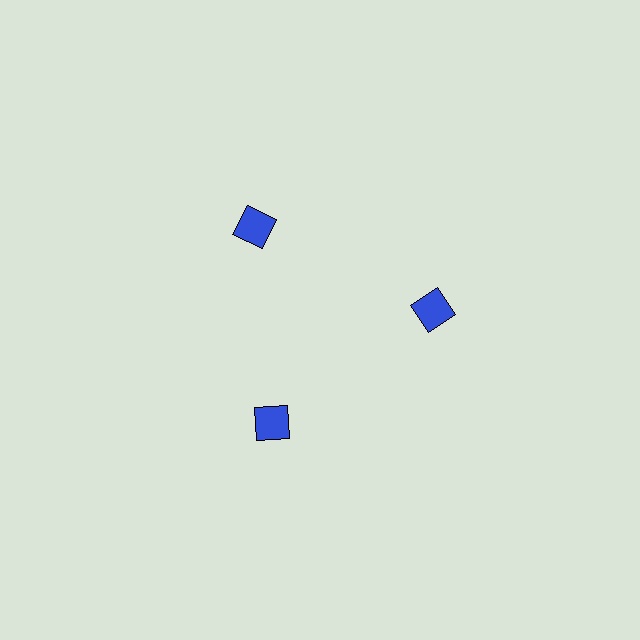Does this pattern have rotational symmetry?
Yes, this pattern has 3-fold rotational symmetry. It looks the same after rotating 120 degrees around the center.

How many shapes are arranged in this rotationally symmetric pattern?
There are 3 shapes, arranged in 3 groups of 1.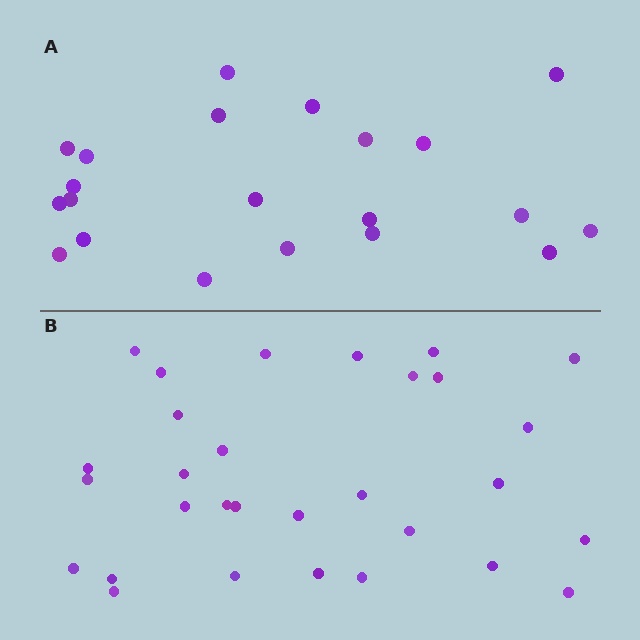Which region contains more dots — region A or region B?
Region B (the bottom region) has more dots.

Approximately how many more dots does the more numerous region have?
Region B has roughly 8 or so more dots than region A.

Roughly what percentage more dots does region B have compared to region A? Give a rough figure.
About 45% more.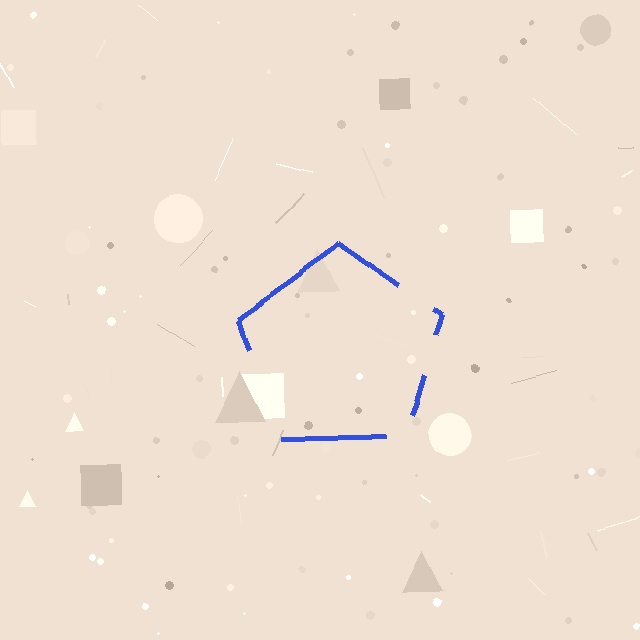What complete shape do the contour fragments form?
The contour fragments form a pentagon.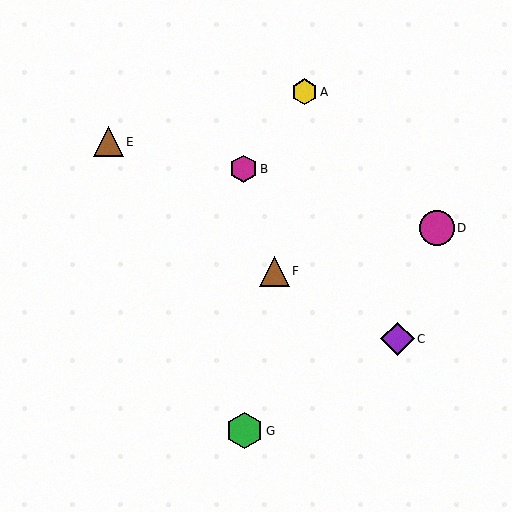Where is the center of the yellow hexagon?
The center of the yellow hexagon is at (304, 92).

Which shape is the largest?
The green hexagon (labeled G) is the largest.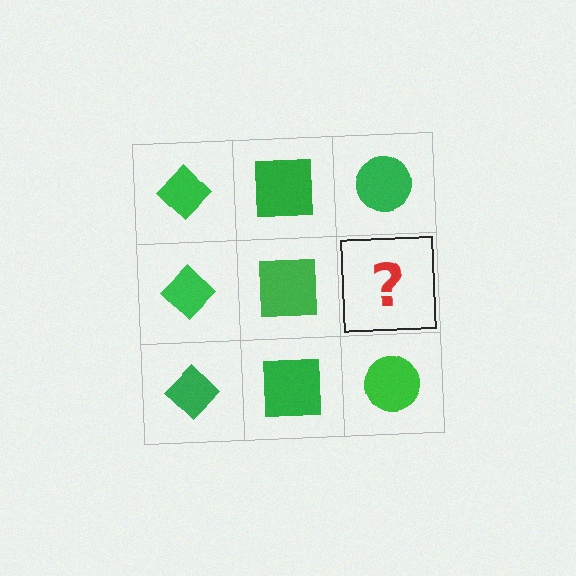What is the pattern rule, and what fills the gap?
The rule is that each column has a consistent shape. The gap should be filled with a green circle.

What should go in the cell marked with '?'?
The missing cell should contain a green circle.